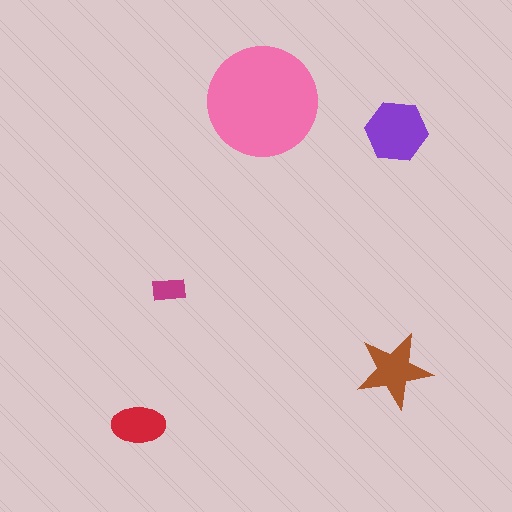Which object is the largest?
The pink circle.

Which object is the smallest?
The magenta rectangle.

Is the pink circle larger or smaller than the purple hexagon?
Larger.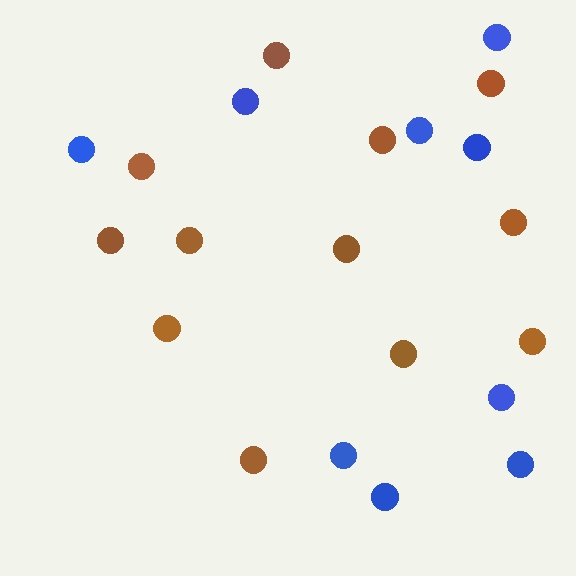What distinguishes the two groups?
There are 2 groups: one group of blue circles (9) and one group of brown circles (12).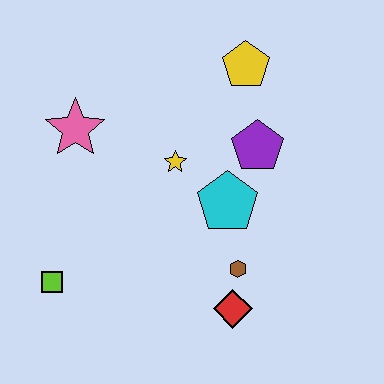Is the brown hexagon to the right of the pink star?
Yes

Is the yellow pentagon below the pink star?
No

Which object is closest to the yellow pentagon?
The purple pentagon is closest to the yellow pentagon.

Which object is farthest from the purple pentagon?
The lime square is farthest from the purple pentagon.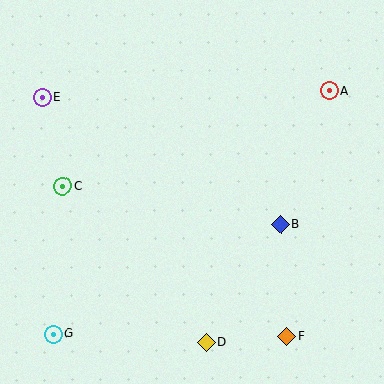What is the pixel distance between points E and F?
The distance between E and F is 342 pixels.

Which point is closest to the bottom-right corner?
Point F is closest to the bottom-right corner.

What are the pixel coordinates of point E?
Point E is at (42, 97).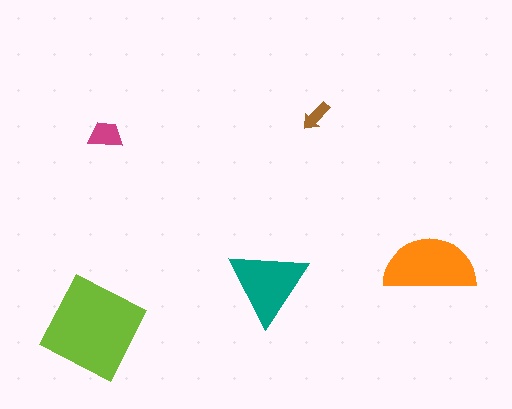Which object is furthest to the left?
The lime diamond is leftmost.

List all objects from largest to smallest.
The lime diamond, the orange semicircle, the teal triangle, the magenta trapezoid, the brown arrow.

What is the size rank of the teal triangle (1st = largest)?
3rd.